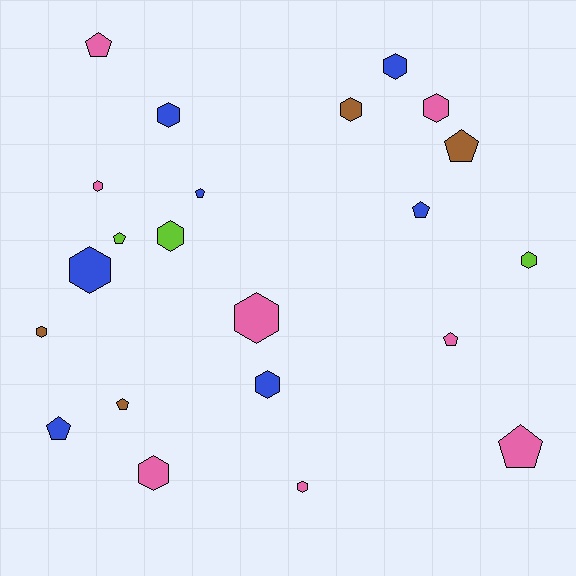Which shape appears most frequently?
Hexagon, with 13 objects.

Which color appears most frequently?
Pink, with 8 objects.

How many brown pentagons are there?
There are 2 brown pentagons.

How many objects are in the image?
There are 22 objects.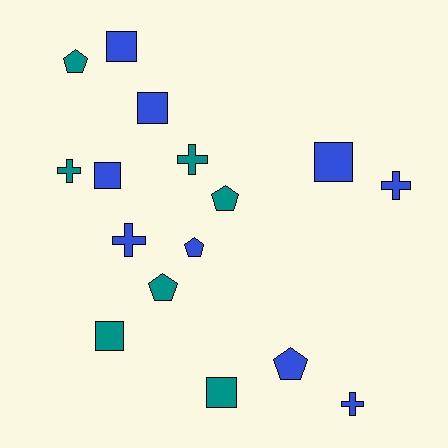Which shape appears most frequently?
Square, with 6 objects.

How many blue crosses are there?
There are 3 blue crosses.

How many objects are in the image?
There are 16 objects.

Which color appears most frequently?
Blue, with 9 objects.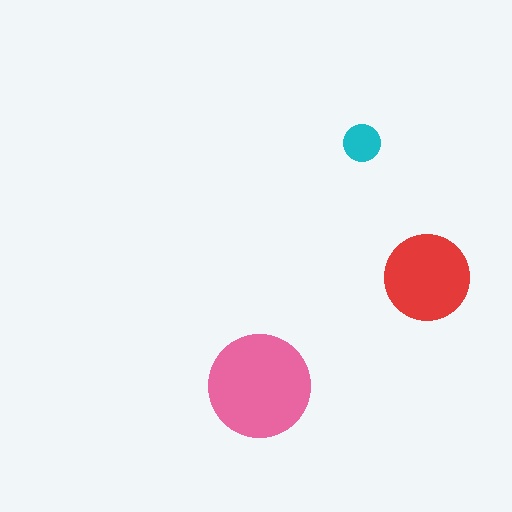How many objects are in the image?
There are 3 objects in the image.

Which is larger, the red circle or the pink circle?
The pink one.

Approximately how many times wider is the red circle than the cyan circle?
About 2.5 times wider.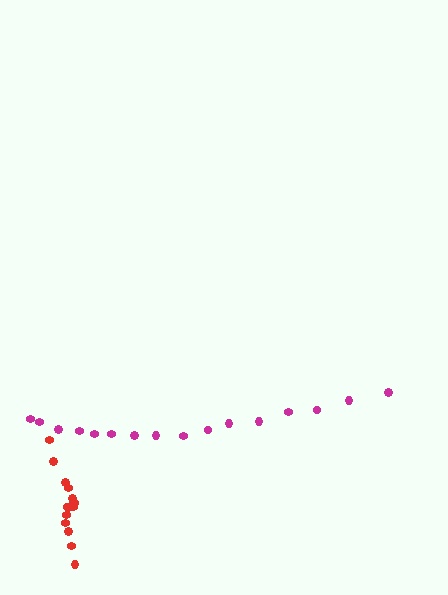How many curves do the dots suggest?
There are 2 distinct paths.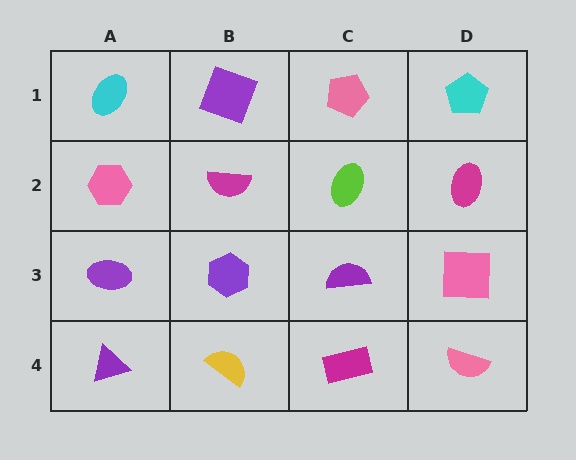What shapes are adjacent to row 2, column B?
A purple square (row 1, column B), a purple hexagon (row 3, column B), a pink hexagon (row 2, column A), a lime ellipse (row 2, column C).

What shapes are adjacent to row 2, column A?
A cyan ellipse (row 1, column A), a purple ellipse (row 3, column A), a magenta semicircle (row 2, column B).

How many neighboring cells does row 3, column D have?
3.